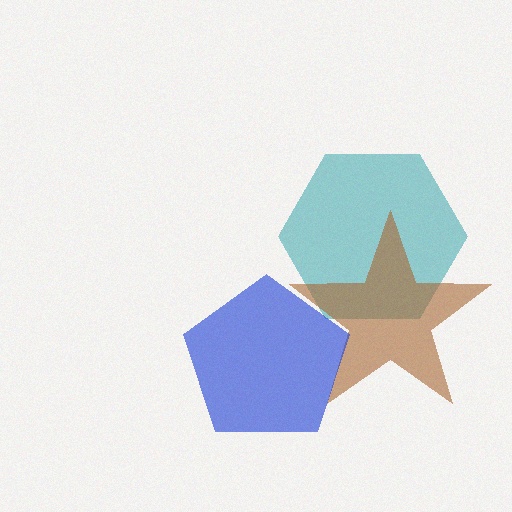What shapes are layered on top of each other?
The layered shapes are: a teal hexagon, a brown star, a blue pentagon.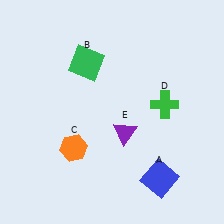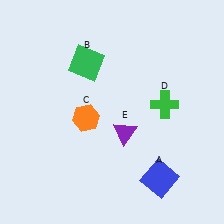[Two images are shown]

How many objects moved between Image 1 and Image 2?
1 object moved between the two images.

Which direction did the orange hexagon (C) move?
The orange hexagon (C) moved up.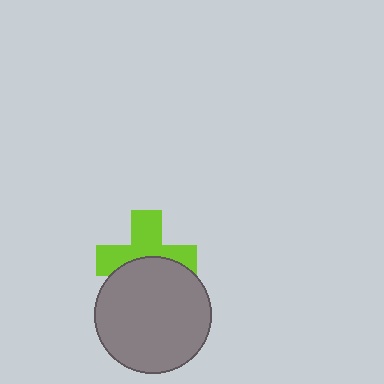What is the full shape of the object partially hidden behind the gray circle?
The partially hidden object is a lime cross.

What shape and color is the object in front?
The object in front is a gray circle.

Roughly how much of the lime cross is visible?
About half of it is visible (roughly 57%).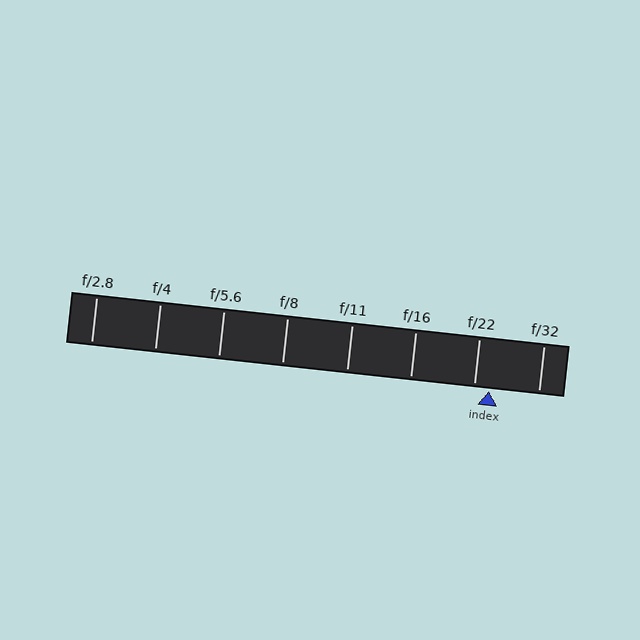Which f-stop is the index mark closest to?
The index mark is closest to f/22.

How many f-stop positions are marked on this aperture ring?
There are 8 f-stop positions marked.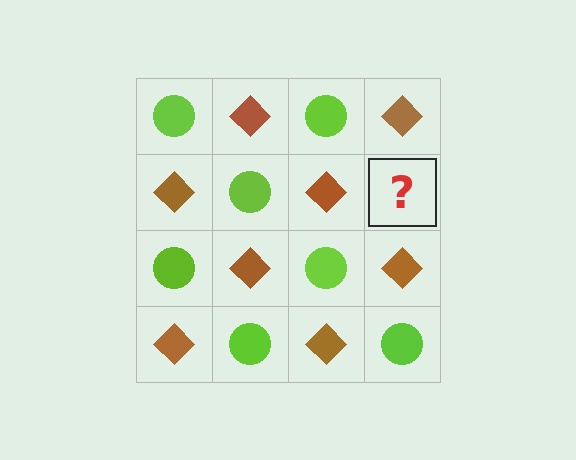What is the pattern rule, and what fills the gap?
The rule is that it alternates lime circle and brown diamond in a checkerboard pattern. The gap should be filled with a lime circle.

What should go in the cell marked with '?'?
The missing cell should contain a lime circle.